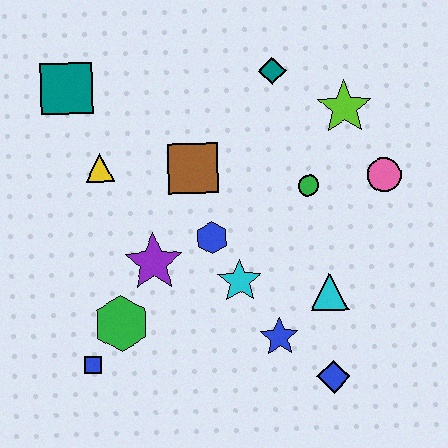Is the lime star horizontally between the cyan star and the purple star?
No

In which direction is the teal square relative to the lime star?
The teal square is to the left of the lime star.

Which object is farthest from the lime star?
The blue square is farthest from the lime star.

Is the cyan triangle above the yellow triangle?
No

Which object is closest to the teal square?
The yellow triangle is closest to the teal square.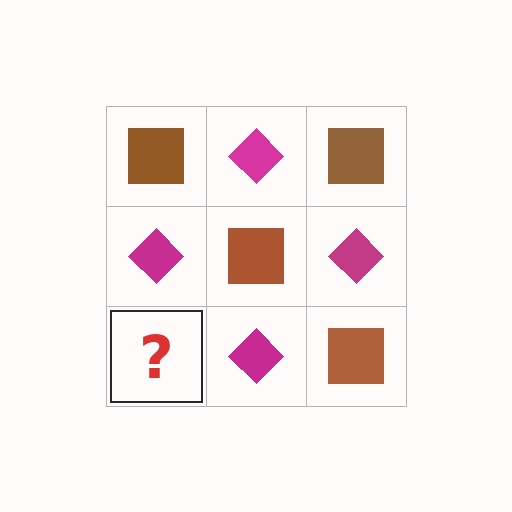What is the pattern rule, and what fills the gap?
The rule is that it alternates brown square and magenta diamond in a checkerboard pattern. The gap should be filled with a brown square.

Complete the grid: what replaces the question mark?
The question mark should be replaced with a brown square.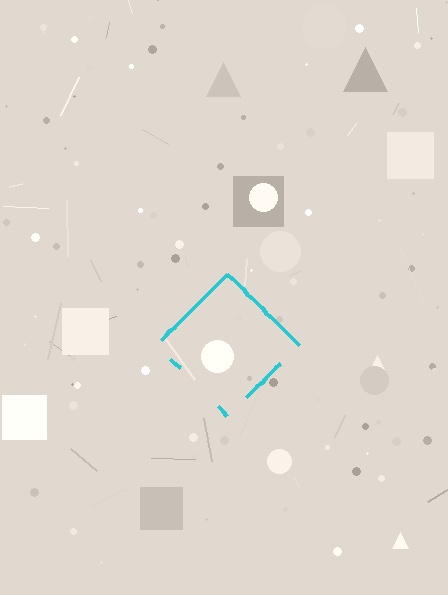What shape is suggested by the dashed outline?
The dashed outline suggests a diamond.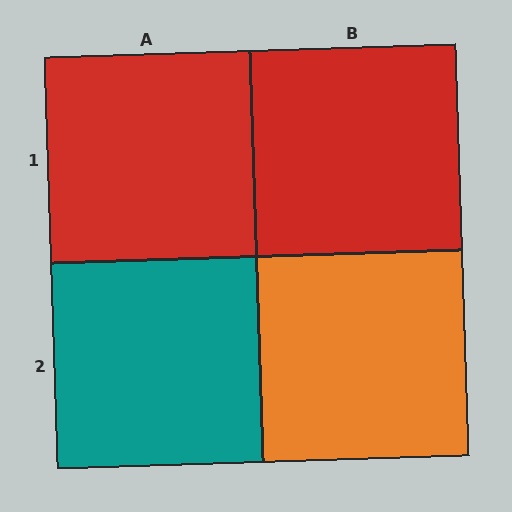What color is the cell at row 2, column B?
Orange.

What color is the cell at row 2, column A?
Teal.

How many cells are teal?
1 cell is teal.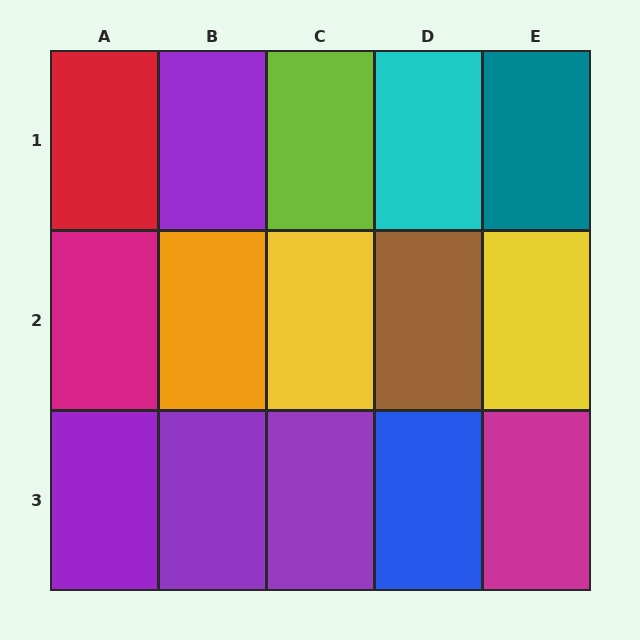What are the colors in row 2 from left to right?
Magenta, orange, yellow, brown, yellow.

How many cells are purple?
4 cells are purple.